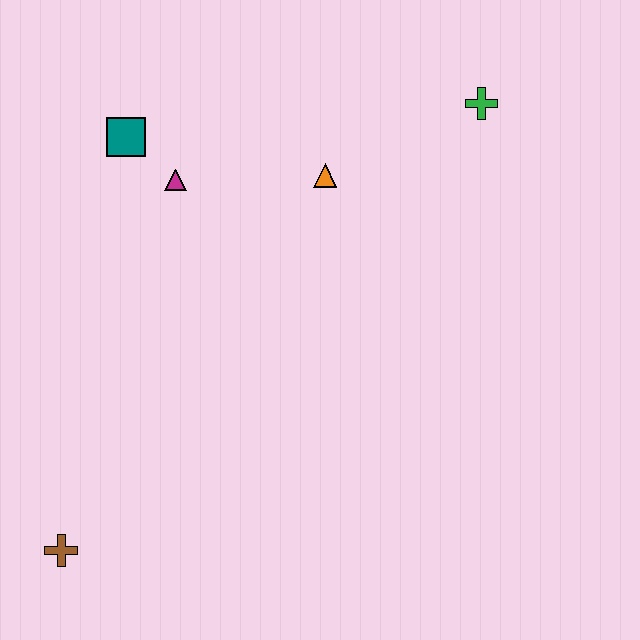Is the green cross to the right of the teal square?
Yes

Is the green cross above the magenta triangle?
Yes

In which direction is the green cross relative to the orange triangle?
The green cross is to the right of the orange triangle.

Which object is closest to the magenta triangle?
The teal square is closest to the magenta triangle.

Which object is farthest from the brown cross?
The green cross is farthest from the brown cross.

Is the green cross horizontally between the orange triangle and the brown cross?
No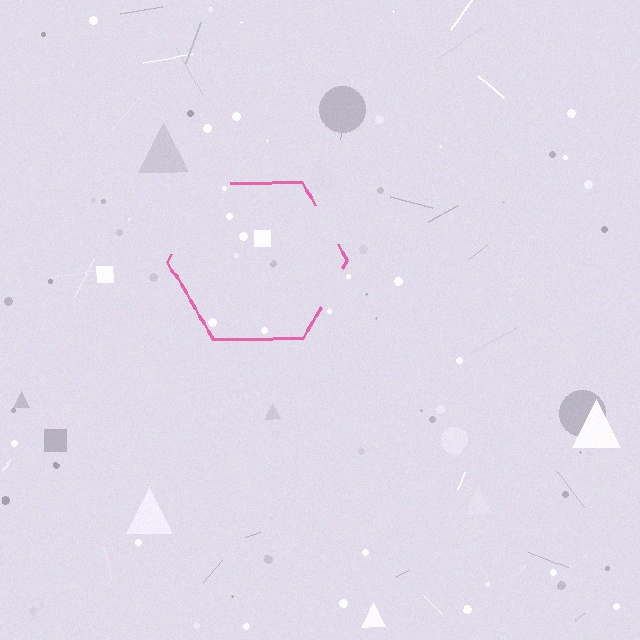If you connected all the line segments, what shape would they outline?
They would outline a hexagon.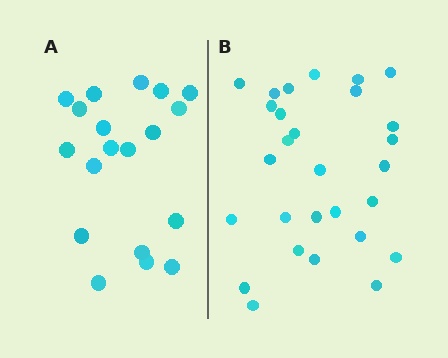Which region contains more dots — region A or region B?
Region B (the right region) has more dots.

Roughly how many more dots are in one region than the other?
Region B has roughly 8 or so more dots than region A.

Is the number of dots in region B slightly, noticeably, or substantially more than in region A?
Region B has substantially more. The ratio is roughly 1.5 to 1.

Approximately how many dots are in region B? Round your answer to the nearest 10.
About 30 dots. (The exact count is 28, which rounds to 30.)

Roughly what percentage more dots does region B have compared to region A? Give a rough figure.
About 45% more.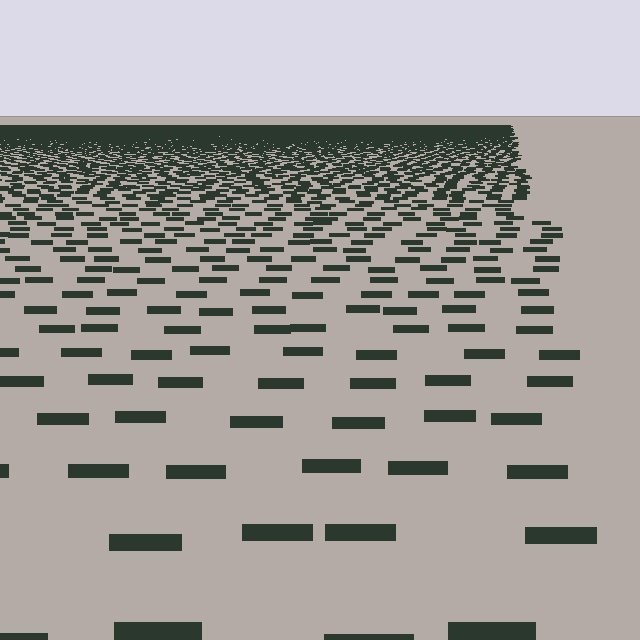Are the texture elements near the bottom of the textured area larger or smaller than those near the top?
Larger. Near the bottom, elements are closer to the viewer and appear at a bigger on-screen size.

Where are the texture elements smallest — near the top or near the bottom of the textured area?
Near the top.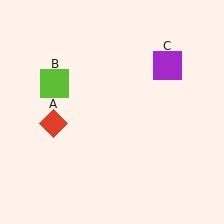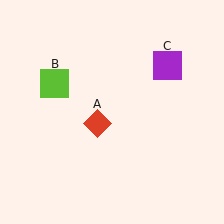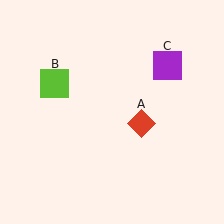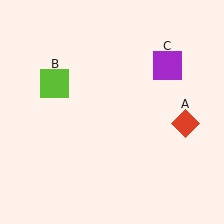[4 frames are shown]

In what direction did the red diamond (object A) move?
The red diamond (object A) moved right.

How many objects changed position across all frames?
1 object changed position: red diamond (object A).